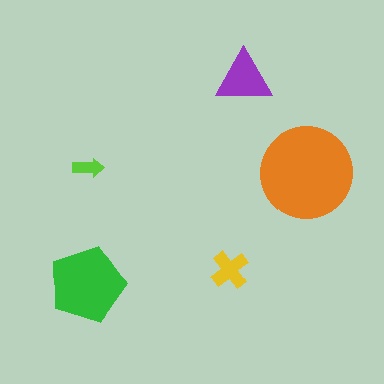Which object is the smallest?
The lime arrow.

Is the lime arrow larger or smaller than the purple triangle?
Smaller.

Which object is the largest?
The orange circle.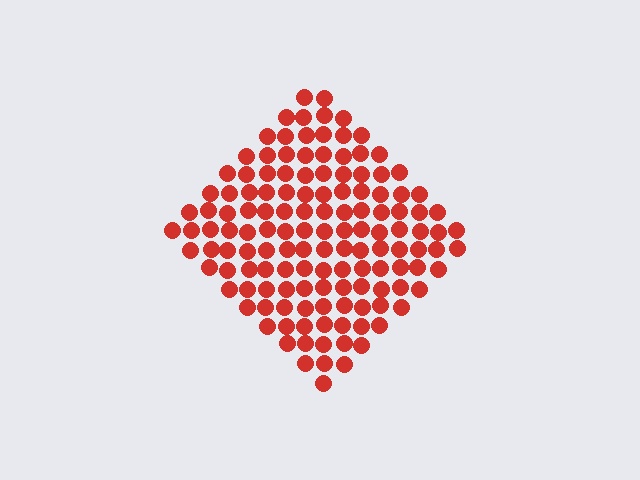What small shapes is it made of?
It is made of small circles.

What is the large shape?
The large shape is a diamond.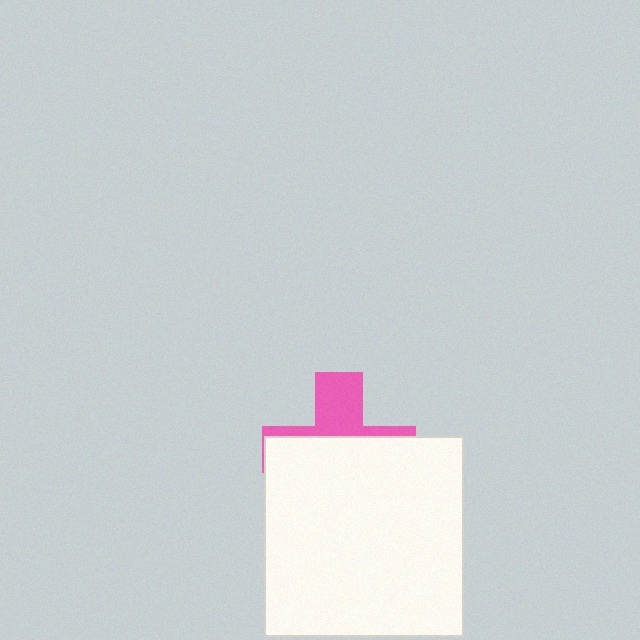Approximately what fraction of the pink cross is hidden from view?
Roughly 66% of the pink cross is hidden behind the white square.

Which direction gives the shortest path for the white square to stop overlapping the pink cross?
Moving down gives the shortest separation.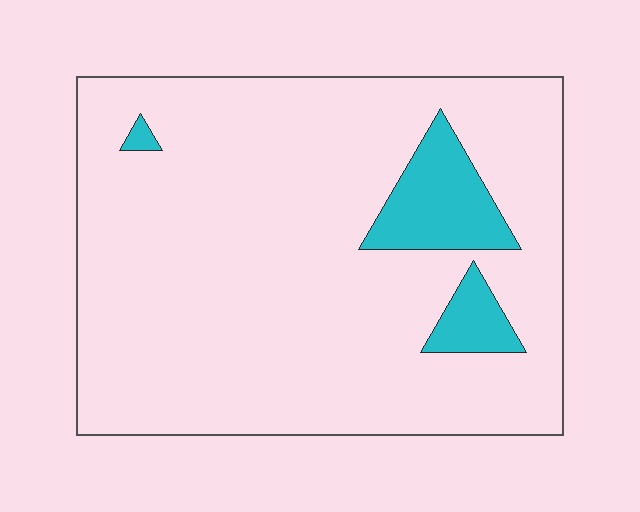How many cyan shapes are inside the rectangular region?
3.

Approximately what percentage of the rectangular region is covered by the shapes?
Approximately 10%.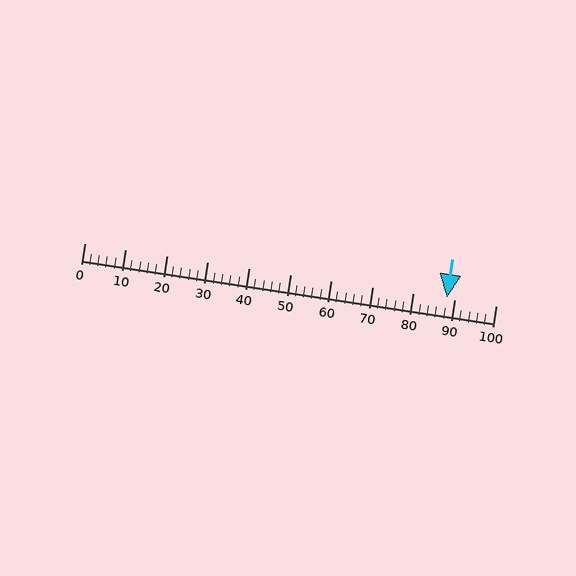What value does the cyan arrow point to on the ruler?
The cyan arrow points to approximately 88.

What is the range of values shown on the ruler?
The ruler shows values from 0 to 100.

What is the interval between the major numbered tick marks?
The major tick marks are spaced 10 units apart.